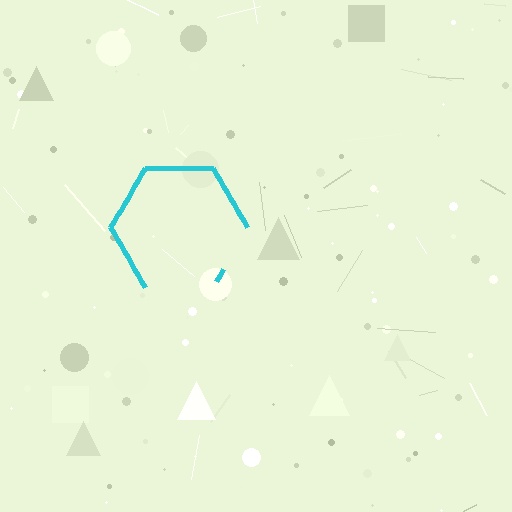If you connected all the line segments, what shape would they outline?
They would outline a hexagon.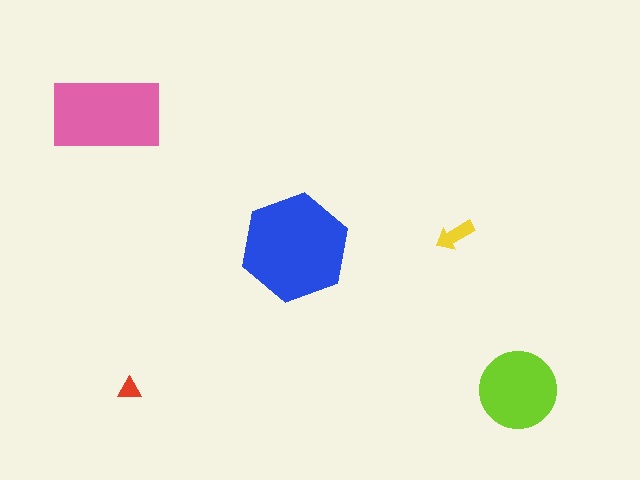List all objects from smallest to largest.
The red triangle, the yellow arrow, the lime circle, the pink rectangle, the blue hexagon.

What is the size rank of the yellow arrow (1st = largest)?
4th.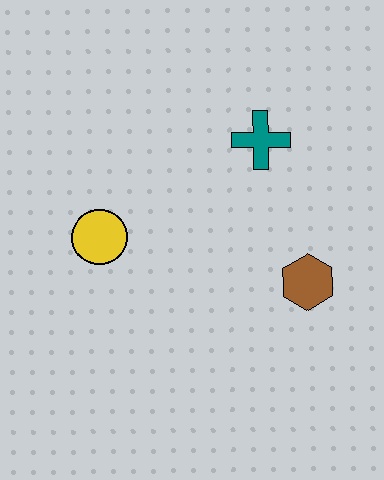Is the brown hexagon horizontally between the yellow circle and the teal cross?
No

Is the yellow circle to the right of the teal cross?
No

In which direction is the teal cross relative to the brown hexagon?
The teal cross is above the brown hexagon.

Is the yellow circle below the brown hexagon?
No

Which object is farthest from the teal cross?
The yellow circle is farthest from the teal cross.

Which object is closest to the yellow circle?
The teal cross is closest to the yellow circle.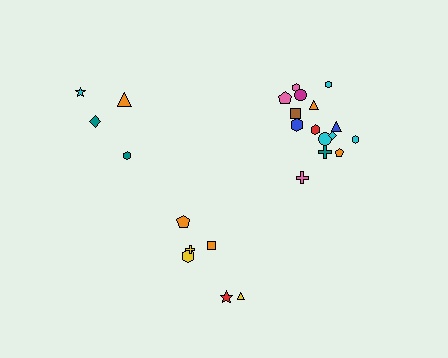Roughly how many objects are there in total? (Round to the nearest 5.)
Roughly 25 objects in total.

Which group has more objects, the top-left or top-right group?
The top-right group.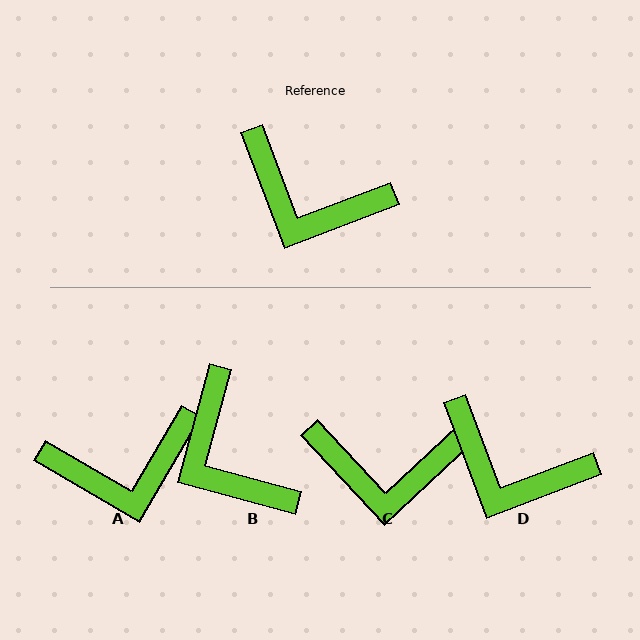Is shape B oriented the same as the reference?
No, it is off by about 36 degrees.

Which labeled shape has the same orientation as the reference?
D.